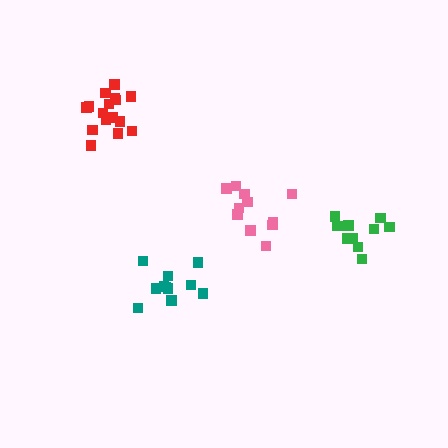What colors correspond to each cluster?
The clusters are colored: pink, red, green, teal.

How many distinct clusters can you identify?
There are 4 distinct clusters.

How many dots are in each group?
Group 1: 11 dots, Group 2: 16 dots, Group 3: 10 dots, Group 4: 11 dots (48 total).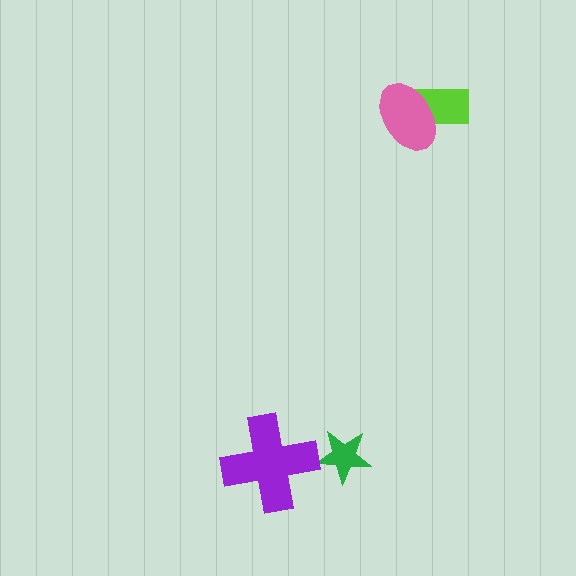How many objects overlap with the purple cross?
0 objects overlap with the purple cross.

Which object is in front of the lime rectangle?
The pink ellipse is in front of the lime rectangle.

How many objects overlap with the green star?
0 objects overlap with the green star.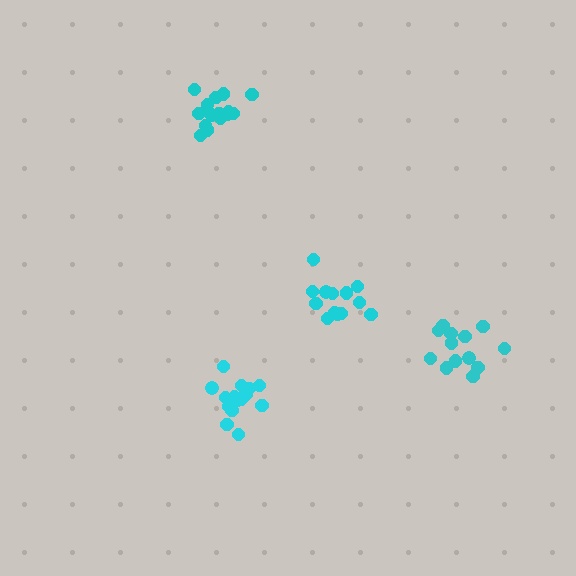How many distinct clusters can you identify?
There are 4 distinct clusters.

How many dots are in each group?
Group 1: 15 dots, Group 2: 15 dots, Group 3: 13 dots, Group 4: 13 dots (56 total).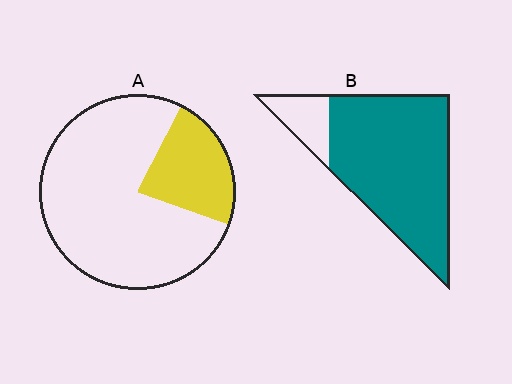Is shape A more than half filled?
No.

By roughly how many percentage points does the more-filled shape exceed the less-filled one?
By roughly 60 percentage points (B over A).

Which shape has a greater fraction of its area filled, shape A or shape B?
Shape B.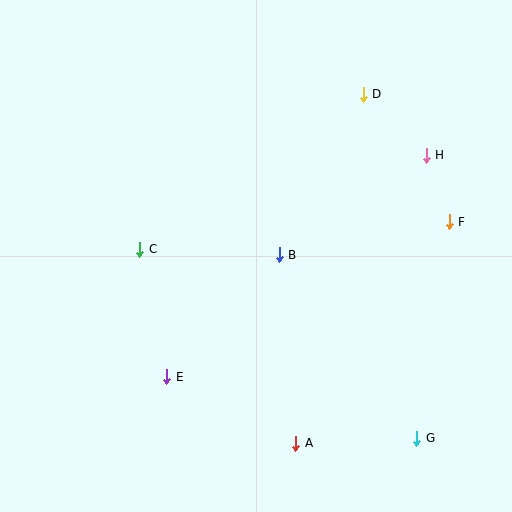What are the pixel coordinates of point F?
Point F is at (449, 222).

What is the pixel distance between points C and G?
The distance between C and G is 335 pixels.